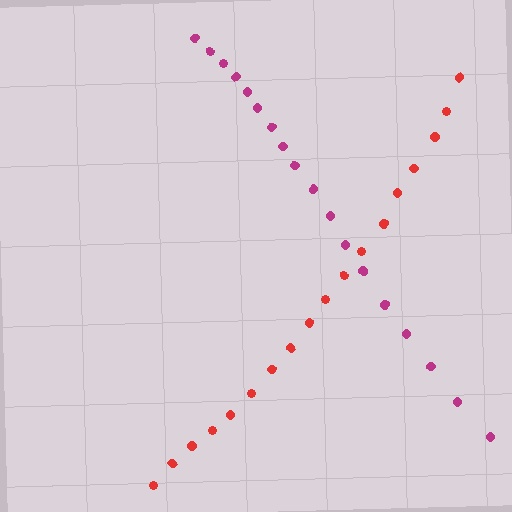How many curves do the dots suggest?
There are 2 distinct paths.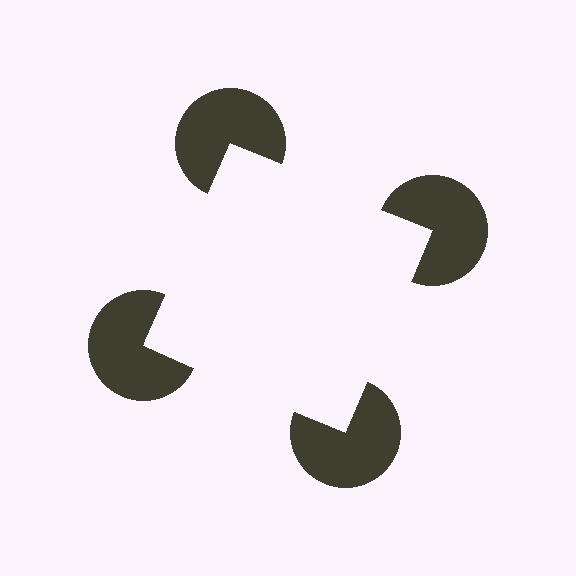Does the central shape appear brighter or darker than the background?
It typically appears slightly brighter than the background, even though no actual brightness change is drawn.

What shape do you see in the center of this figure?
An illusory square — its edges are inferred from the aligned wedge cuts in the pac-man discs, not physically drawn.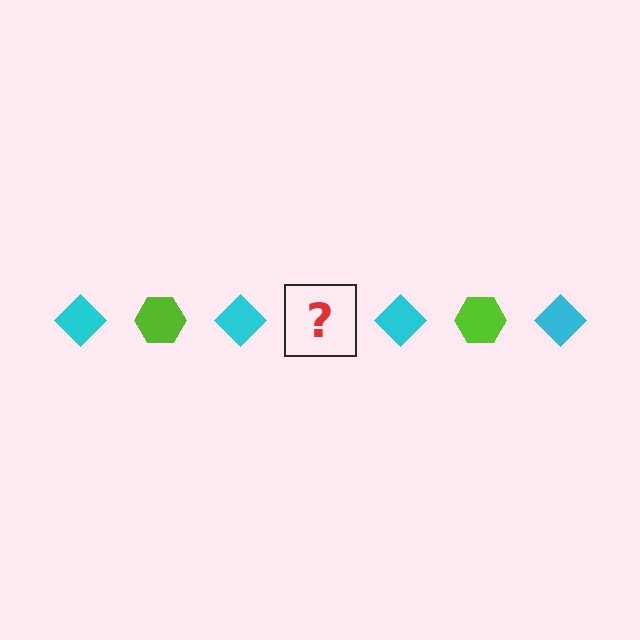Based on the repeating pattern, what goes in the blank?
The blank should be a lime hexagon.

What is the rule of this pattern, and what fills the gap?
The rule is that the pattern alternates between cyan diamond and lime hexagon. The gap should be filled with a lime hexagon.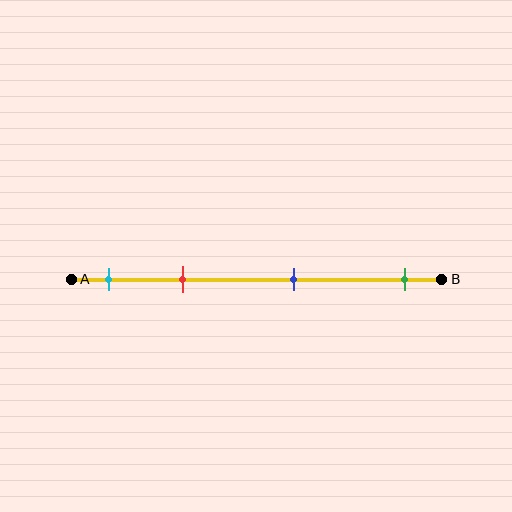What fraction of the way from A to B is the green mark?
The green mark is approximately 90% (0.9) of the way from A to B.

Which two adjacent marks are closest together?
The cyan and red marks are the closest adjacent pair.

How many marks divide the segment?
There are 4 marks dividing the segment.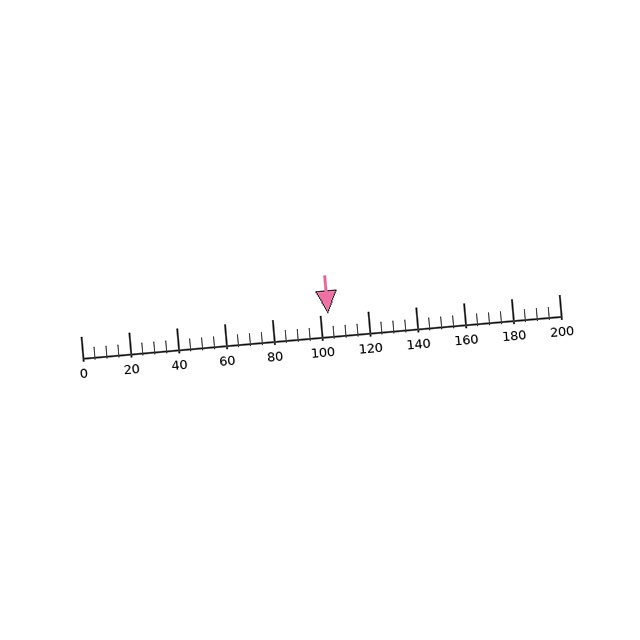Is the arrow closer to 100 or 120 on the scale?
The arrow is closer to 100.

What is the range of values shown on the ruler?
The ruler shows values from 0 to 200.